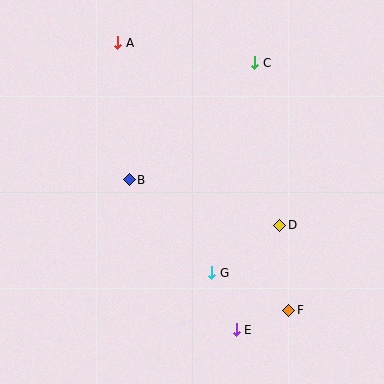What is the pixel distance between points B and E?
The distance between B and E is 184 pixels.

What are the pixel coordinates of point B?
Point B is at (129, 180).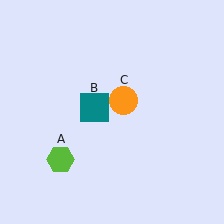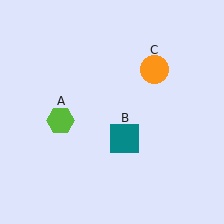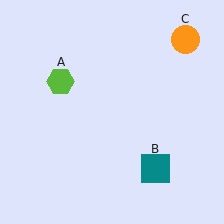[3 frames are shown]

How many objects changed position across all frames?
3 objects changed position: lime hexagon (object A), teal square (object B), orange circle (object C).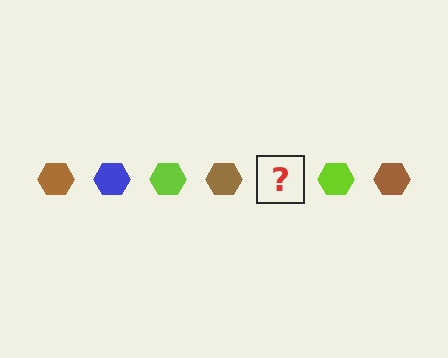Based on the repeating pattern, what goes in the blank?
The blank should be a blue hexagon.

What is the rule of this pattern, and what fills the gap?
The rule is that the pattern cycles through brown, blue, lime hexagons. The gap should be filled with a blue hexagon.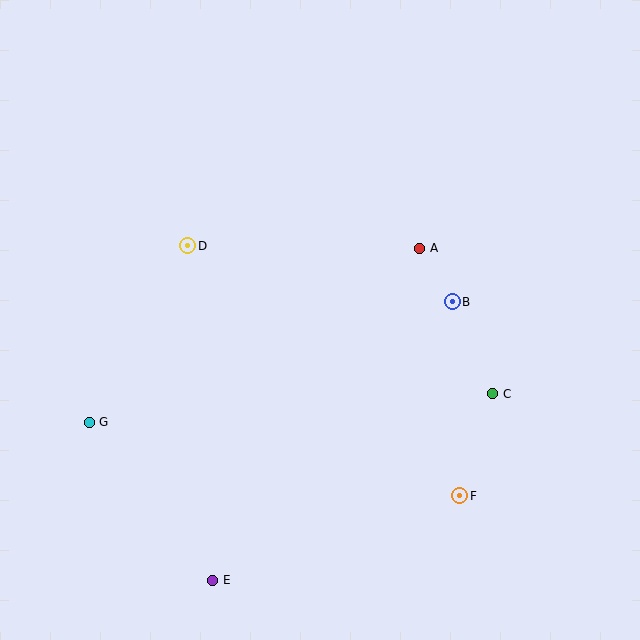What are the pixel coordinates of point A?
Point A is at (420, 248).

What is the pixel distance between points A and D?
The distance between A and D is 232 pixels.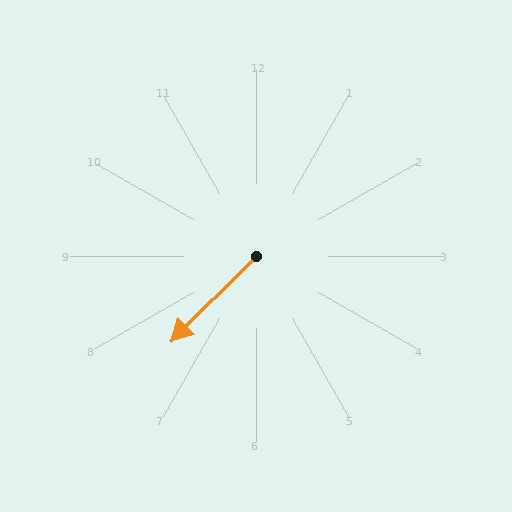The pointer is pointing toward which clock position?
Roughly 7 o'clock.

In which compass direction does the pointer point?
Southwest.